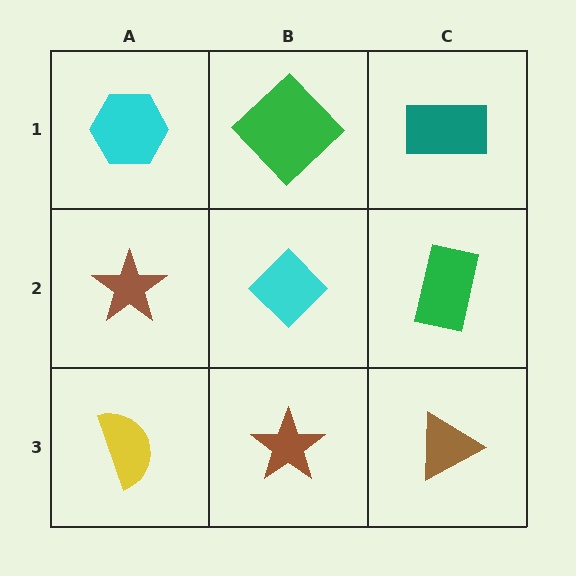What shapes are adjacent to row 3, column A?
A brown star (row 2, column A), a brown star (row 3, column B).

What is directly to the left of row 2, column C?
A cyan diamond.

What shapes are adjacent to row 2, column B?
A green diamond (row 1, column B), a brown star (row 3, column B), a brown star (row 2, column A), a green rectangle (row 2, column C).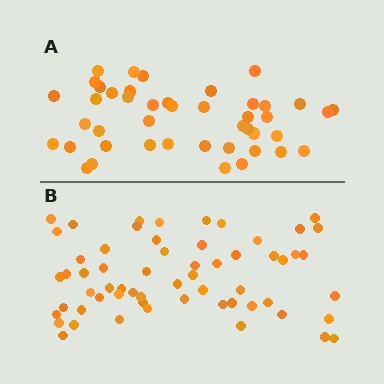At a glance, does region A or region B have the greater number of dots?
Region B (the bottom region) has more dots.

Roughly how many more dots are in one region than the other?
Region B has approximately 15 more dots than region A.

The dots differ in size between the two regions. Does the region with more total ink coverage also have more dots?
No. Region A has more total ink coverage because its dots are larger, but region B actually contains more individual dots. Total area can be misleading — the number of items is what matters here.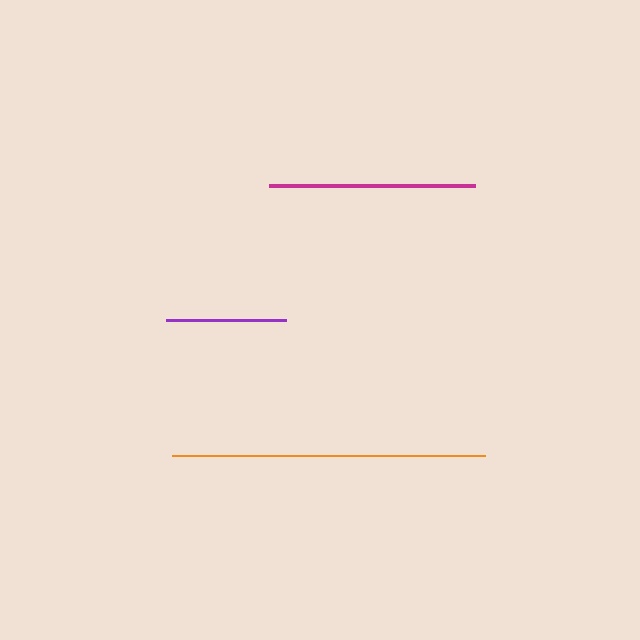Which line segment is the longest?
The orange line is the longest at approximately 313 pixels.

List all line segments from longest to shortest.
From longest to shortest: orange, magenta, purple.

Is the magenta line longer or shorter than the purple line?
The magenta line is longer than the purple line.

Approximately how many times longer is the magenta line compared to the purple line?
The magenta line is approximately 1.7 times the length of the purple line.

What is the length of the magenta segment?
The magenta segment is approximately 206 pixels long.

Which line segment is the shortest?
The purple line is the shortest at approximately 120 pixels.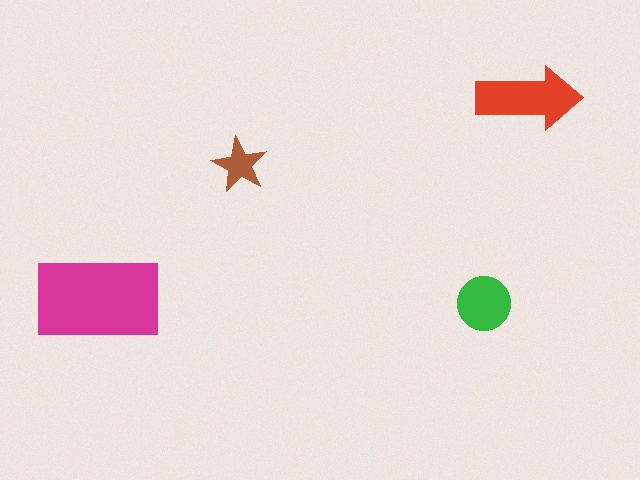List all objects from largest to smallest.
The magenta rectangle, the red arrow, the green circle, the brown star.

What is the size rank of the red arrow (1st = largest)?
2nd.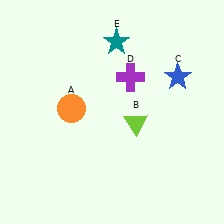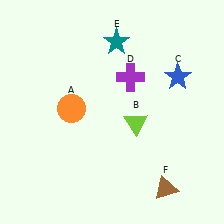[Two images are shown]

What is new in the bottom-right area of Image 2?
A brown triangle (F) was added in the bottom-right area of Image 2.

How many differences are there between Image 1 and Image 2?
There is 1 difference between the two images.